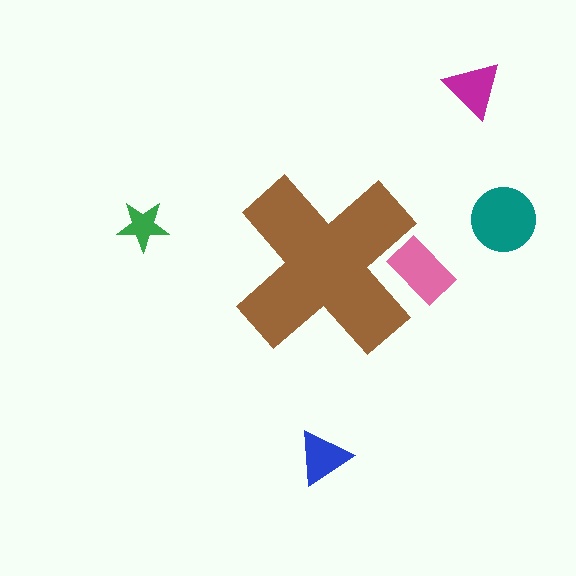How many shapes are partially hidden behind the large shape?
1 shape is partially hidden.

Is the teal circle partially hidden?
No, the teal circle is fully visible.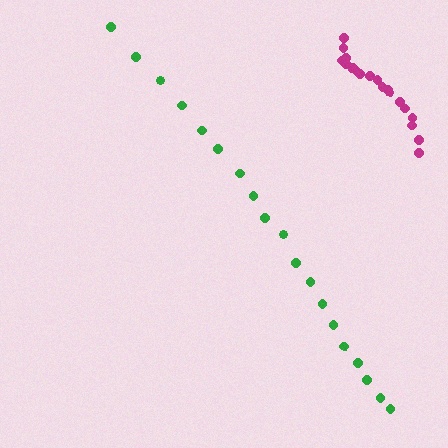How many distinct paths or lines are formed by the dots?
There are 2 distinct paths.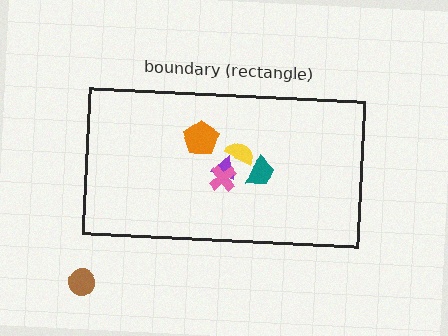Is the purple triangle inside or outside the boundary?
Inside.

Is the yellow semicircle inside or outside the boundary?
Inside.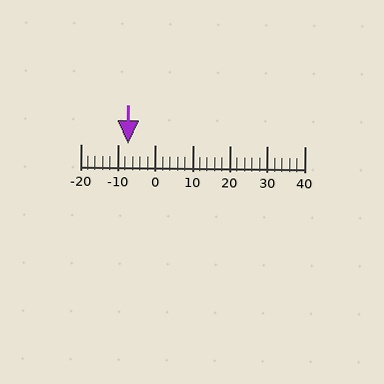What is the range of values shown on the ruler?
The ruler shows values from -20 to 40.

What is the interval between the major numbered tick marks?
The major tick marks are spaced 10 units apart.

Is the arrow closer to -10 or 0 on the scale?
The arrow is closer to -10.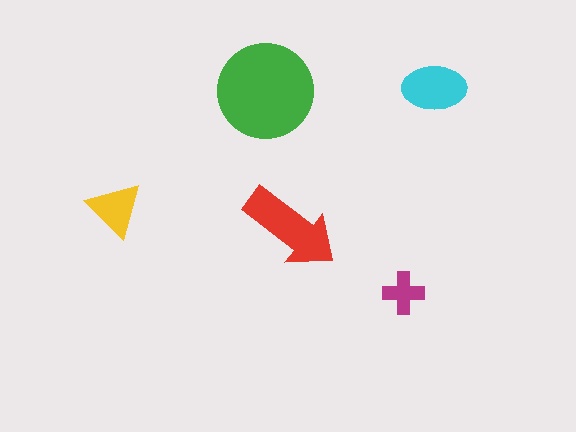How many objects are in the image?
There are 5 objects in the image.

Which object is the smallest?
The magenta cross.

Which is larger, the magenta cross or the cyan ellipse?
The cyan ellipse.